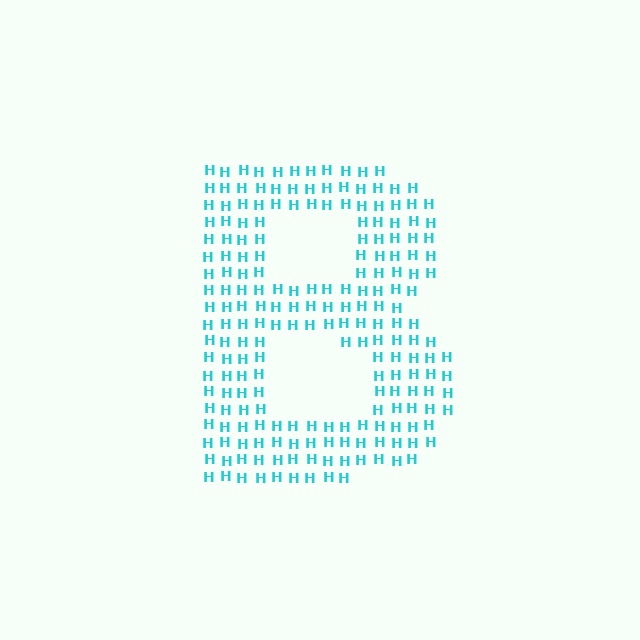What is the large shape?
The large shape is the letter B.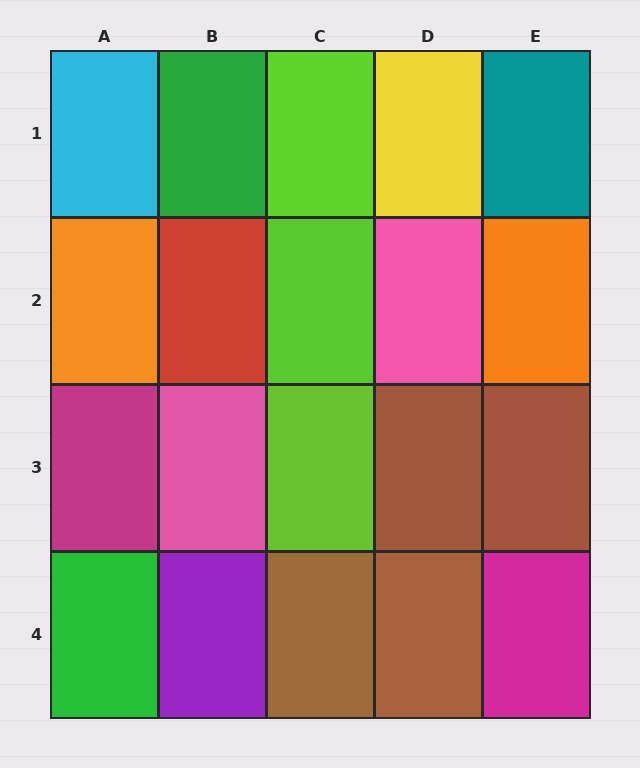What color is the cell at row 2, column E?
Orange.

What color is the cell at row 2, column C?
Lime.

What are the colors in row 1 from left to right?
Cyan, green, lime, yellow, teal.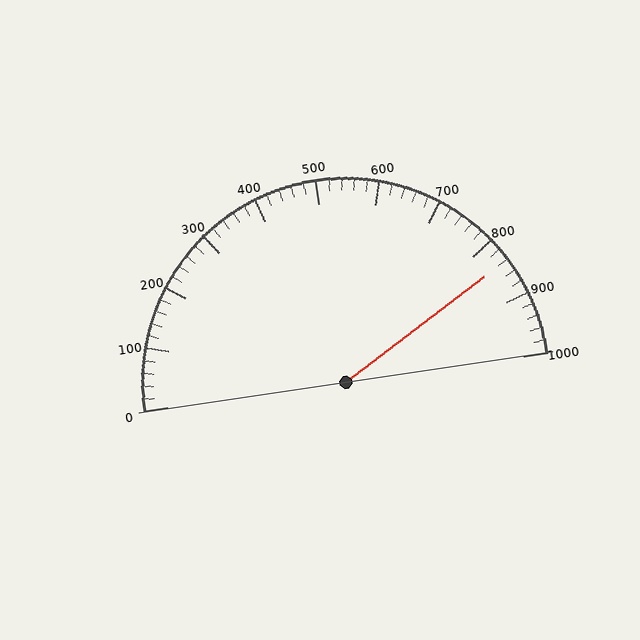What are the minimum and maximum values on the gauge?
The gauge ranges from 0 to 1000.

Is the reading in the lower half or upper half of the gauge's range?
The reading is in the upper half of the range (0 to 1000).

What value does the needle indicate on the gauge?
The needle indicates approximately 840.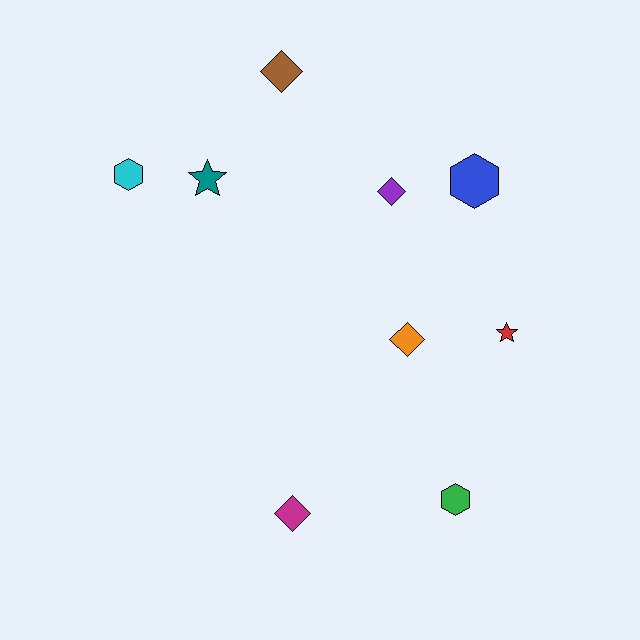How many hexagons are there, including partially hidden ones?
There are 3 hexagons.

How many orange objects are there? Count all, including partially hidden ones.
There is 1 orange object.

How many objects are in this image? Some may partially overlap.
There are 9 objects.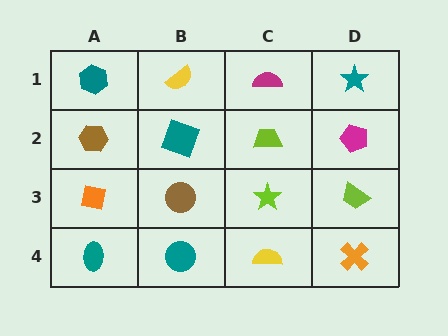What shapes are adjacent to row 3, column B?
A teal square (row 2, column B), a teal circle (row 4, column B), an orange square (row 3, column A), a lime star (row 3, column C).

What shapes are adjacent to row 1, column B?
A teal square (row 2, column B), a teal hexagon (row 1, column A), a magenta semicircle (row 1, column C).